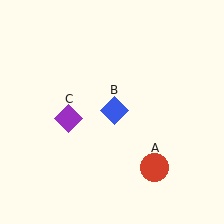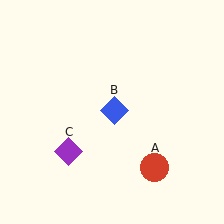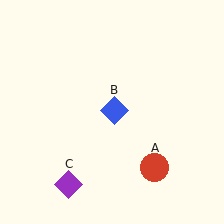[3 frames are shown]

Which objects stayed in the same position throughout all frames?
Red circle (object A) and blue diamond (object B) remained stationary.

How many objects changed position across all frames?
1 object changed position: purple diamond (object C).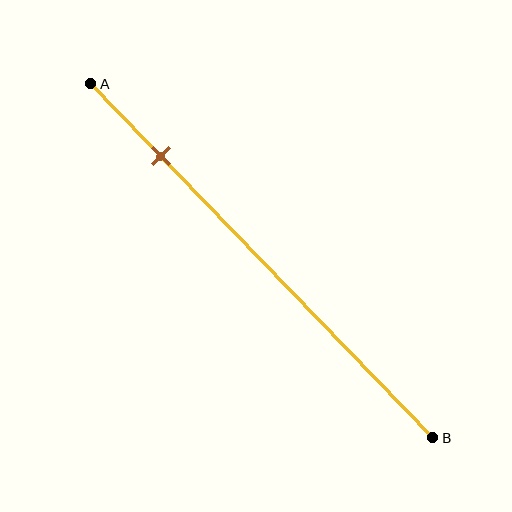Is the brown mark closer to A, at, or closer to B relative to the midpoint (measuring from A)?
The brown mark is closer to point A than the midpoint of segment AB.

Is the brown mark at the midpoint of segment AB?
No, the mark is at about 20% from A, not at the 50% midpoint.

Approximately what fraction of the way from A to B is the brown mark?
The brown mark is approximately 20% of the way from A to B.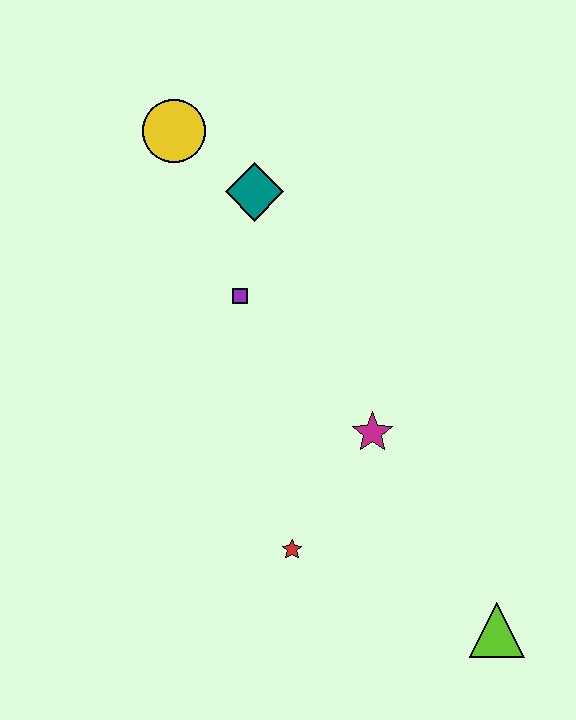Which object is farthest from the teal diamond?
The lime triangle is farthest from the teal diamond.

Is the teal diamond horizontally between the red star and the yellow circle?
Yes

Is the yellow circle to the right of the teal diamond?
No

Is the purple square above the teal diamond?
No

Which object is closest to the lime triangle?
The red star is closest to the lime triangle.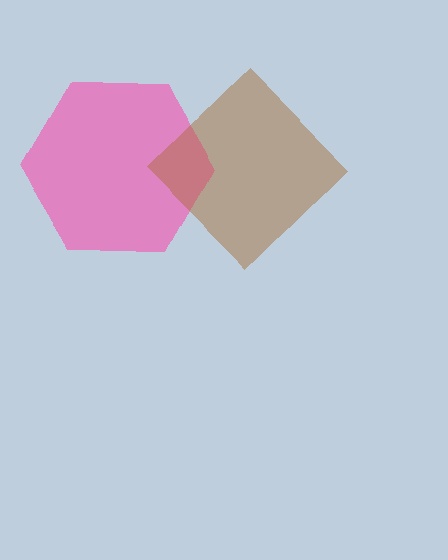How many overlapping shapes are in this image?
There are 2 overlapping shapes in the image.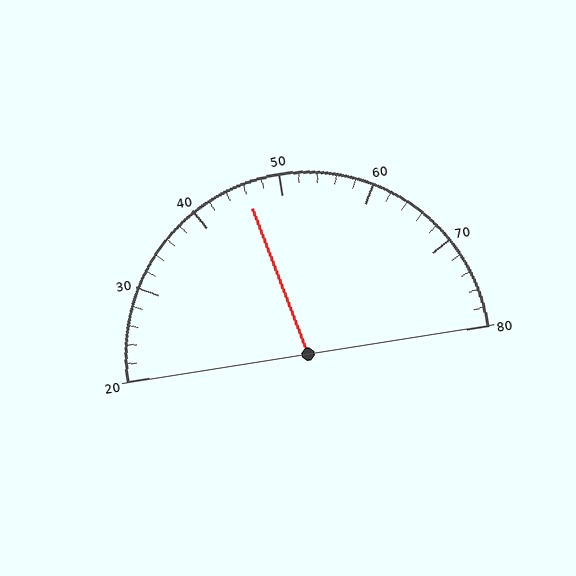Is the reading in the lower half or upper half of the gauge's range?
The reading is in the lower half of the range (20 to 80).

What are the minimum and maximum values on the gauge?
The gauge ranges from 20 to 80.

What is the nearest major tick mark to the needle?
The nearest major tick mark is 50.